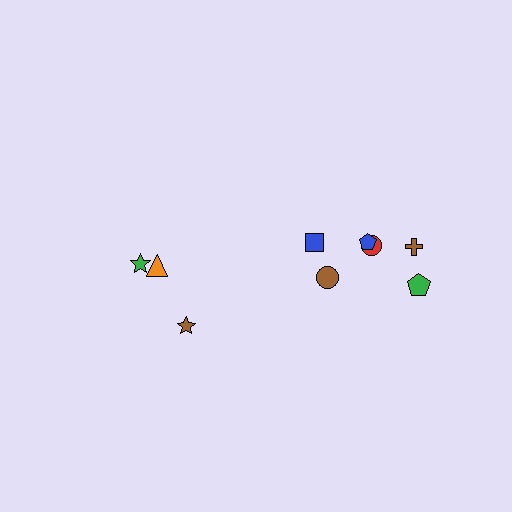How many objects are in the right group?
There are 6 objects.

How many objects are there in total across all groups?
There are 9 objects.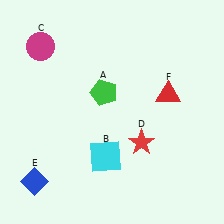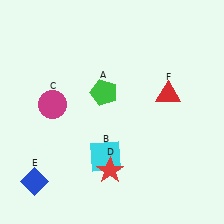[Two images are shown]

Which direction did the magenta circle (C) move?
The magenta circle (C) moved down.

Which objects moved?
The objects that moved are: the magenta circle (C), the red star (D).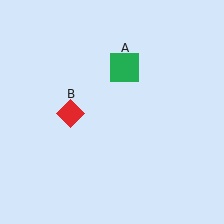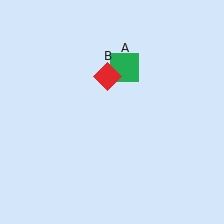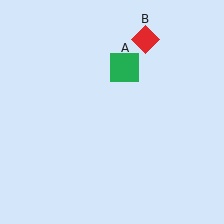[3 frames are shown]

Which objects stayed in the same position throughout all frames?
Green square (object A) remained stationary.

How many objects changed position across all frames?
1 object changed position: red diamond (object B).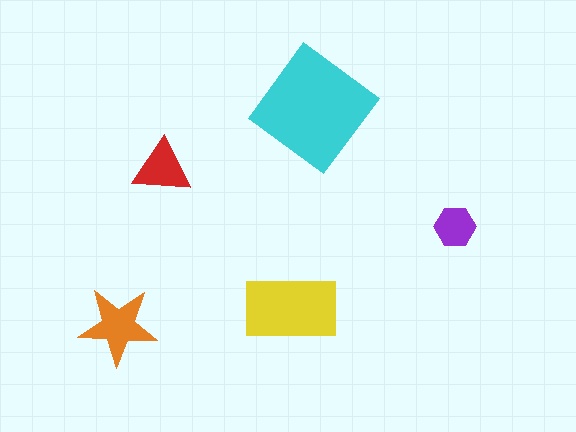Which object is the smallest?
The purple hexagon.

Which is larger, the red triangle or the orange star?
The orange star.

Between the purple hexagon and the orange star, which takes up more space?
The orange star.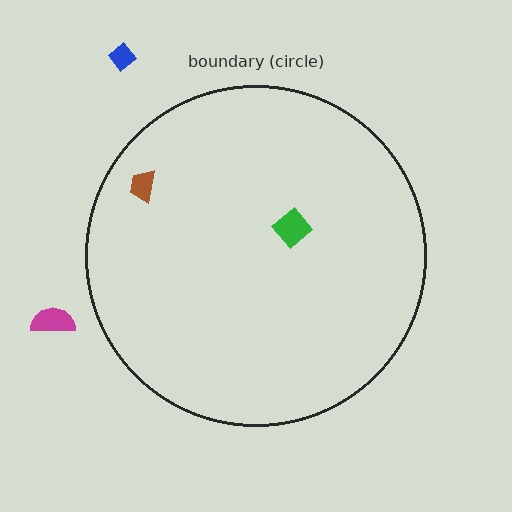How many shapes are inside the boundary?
2 inside, 2 outside.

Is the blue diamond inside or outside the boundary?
Outside.